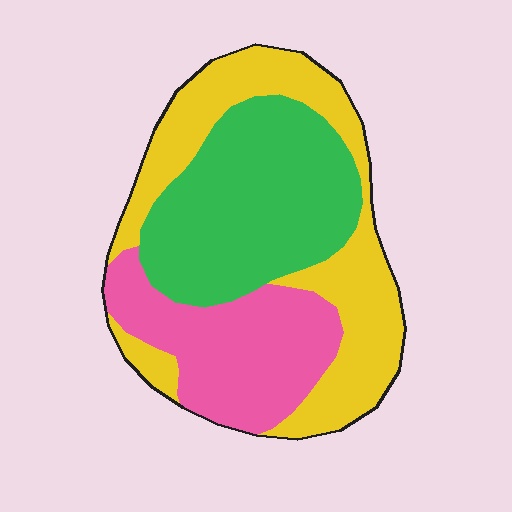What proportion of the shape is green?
Green takes up between a quarter and a half of the shape.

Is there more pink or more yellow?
Yellow.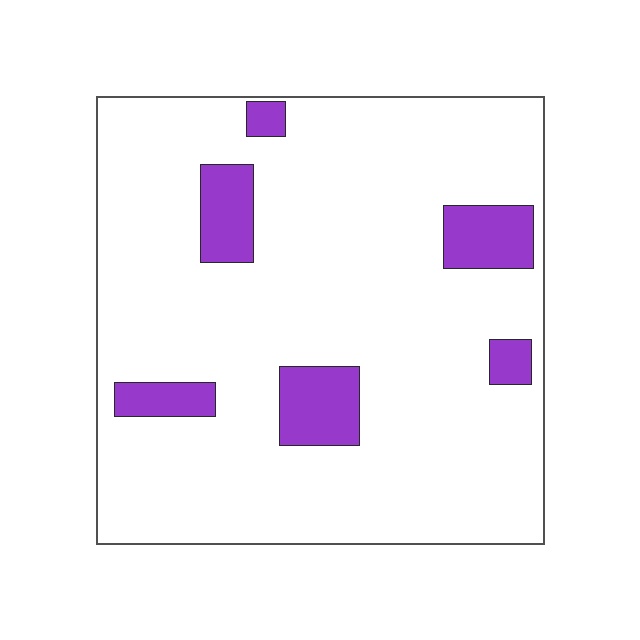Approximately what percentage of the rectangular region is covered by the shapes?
Approximately 10%.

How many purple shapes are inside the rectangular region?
6.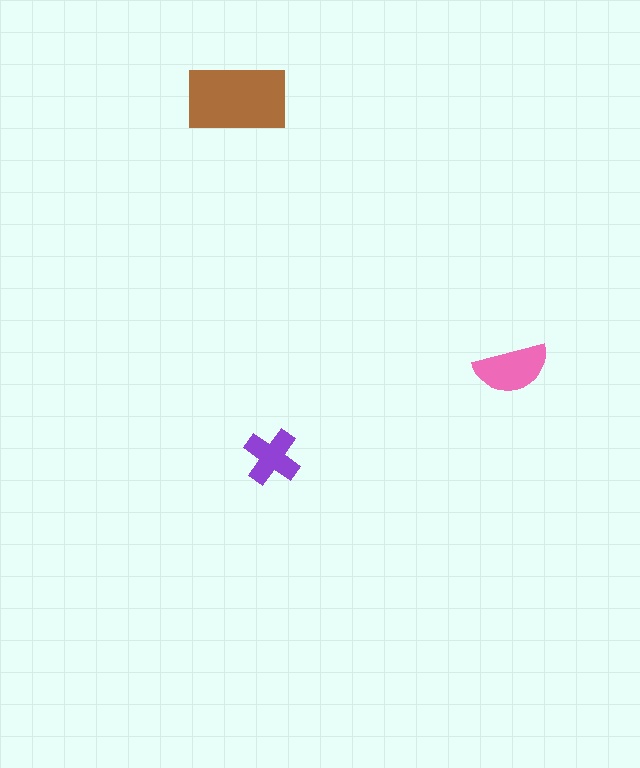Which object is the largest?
The brown rectangle.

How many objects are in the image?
There are 3 objects in the image.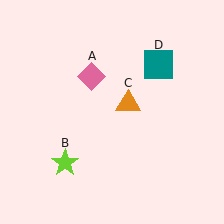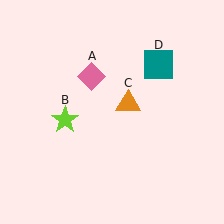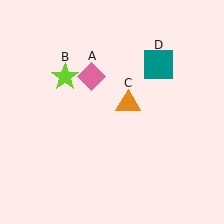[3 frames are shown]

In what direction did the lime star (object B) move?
The lime star (object B) moved up.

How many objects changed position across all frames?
1 object changed position: lime star (object B).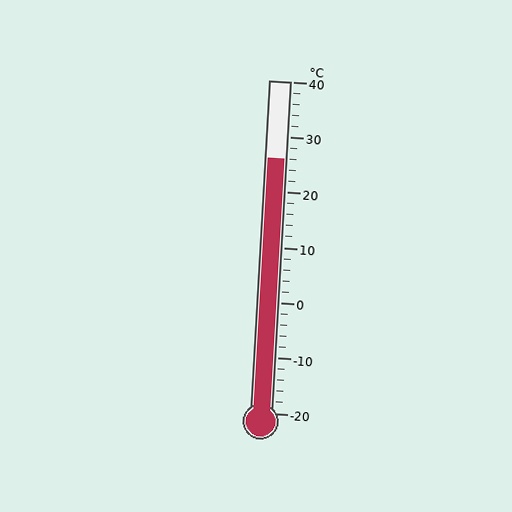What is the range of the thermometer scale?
The thermometer scale ranges from -20°C to 40°C.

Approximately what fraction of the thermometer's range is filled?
The thermometer is filled to approximately 75% of its range.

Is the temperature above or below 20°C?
The temperature is above 20°C.